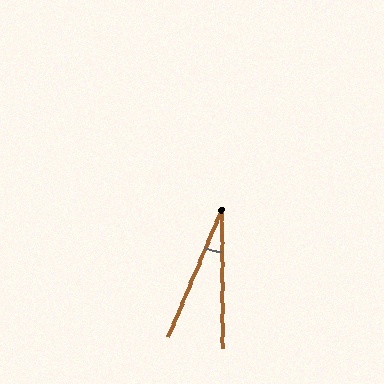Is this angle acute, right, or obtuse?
It is acute.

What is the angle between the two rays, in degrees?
Approximately 23 degrees.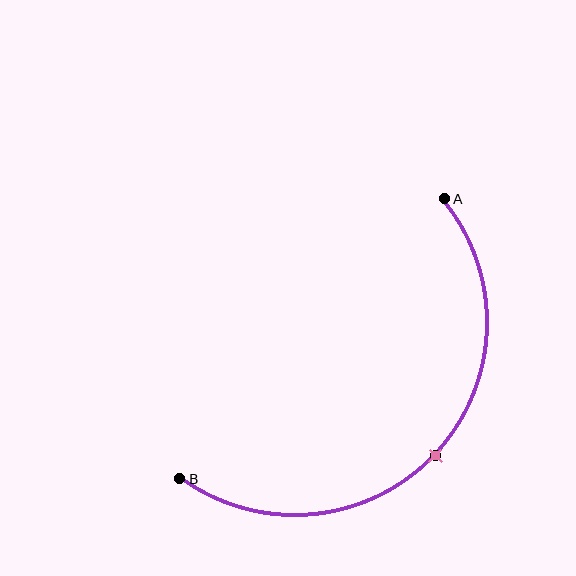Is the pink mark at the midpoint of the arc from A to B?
Yes. The pink mark lies on the arc at equal arc-length from both A and B — it is the arc midpoint.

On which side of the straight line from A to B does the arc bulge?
The arc bulges below and to the right of the straight line connecting A and B.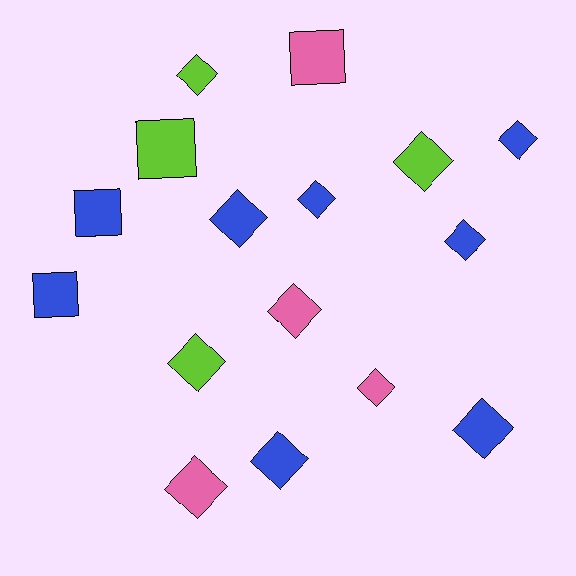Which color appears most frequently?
Blue, with 8 objects.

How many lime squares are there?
There is 1 lime square.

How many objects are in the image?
There are 16 objects.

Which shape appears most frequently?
Diamond, with 12 objects.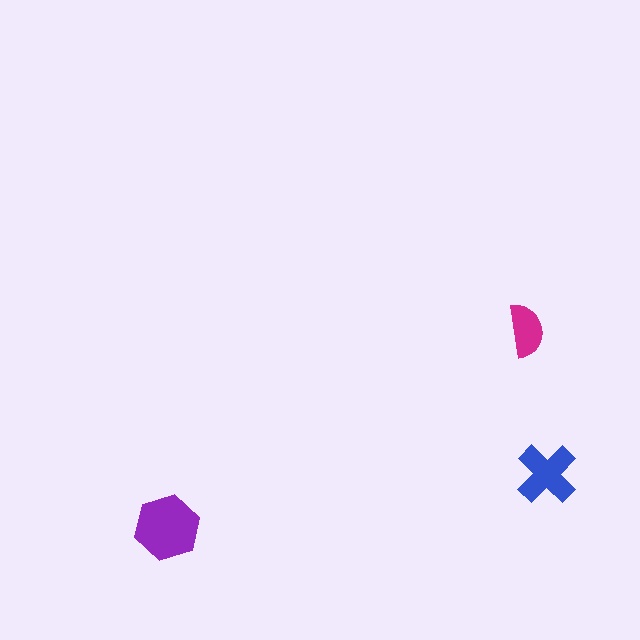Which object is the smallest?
The magenta semicircle.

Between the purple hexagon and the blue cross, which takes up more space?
The purple hexagon.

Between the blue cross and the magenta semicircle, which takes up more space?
The blue cross.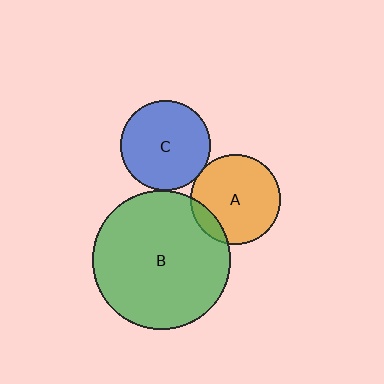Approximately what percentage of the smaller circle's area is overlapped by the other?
Approximately 5%.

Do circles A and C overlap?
Yes.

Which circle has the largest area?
Circle B (green).